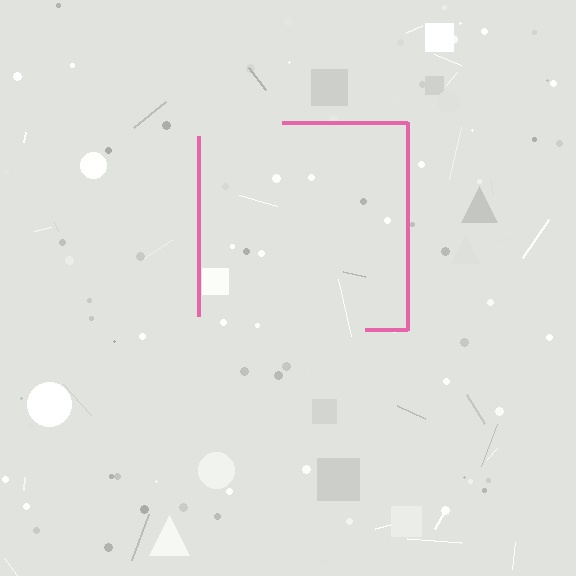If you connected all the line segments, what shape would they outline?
They would outline a square.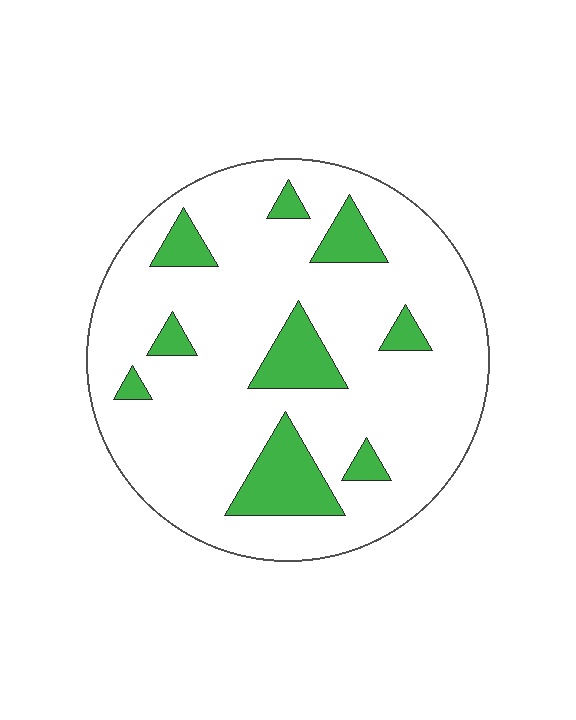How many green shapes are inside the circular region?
9.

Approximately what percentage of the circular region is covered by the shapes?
Approximately 15%.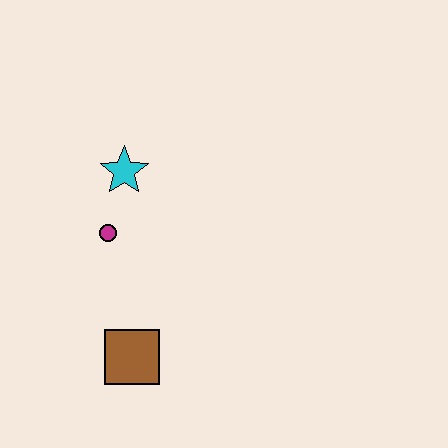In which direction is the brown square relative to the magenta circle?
The brown square is below the magenta circle.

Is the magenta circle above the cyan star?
No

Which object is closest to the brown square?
The magenta circle is closest to the brown square.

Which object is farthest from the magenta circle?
The brown square is farthest from the magenta circle.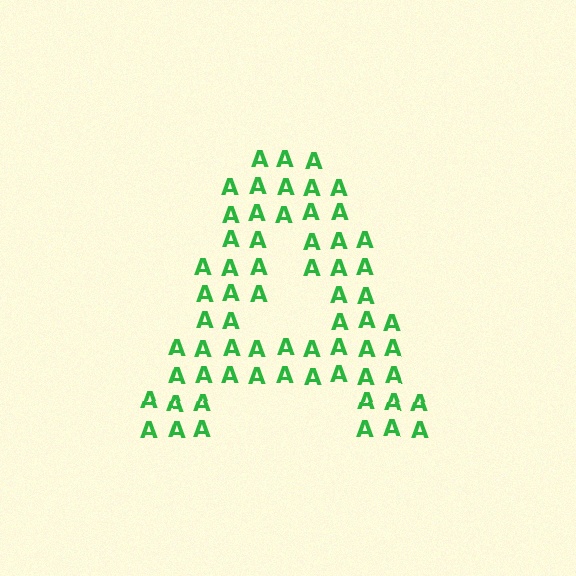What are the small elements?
The small elements are letter A's.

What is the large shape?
The large shape is the letter A.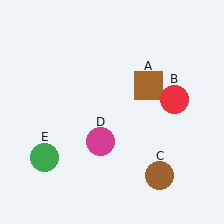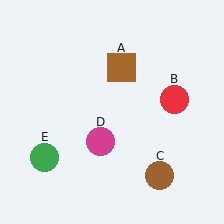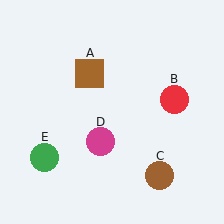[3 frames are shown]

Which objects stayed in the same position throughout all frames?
Red circle (object B) and brown circle (object C) and magenta circle (object D) and green circle (object E) remained stationary.